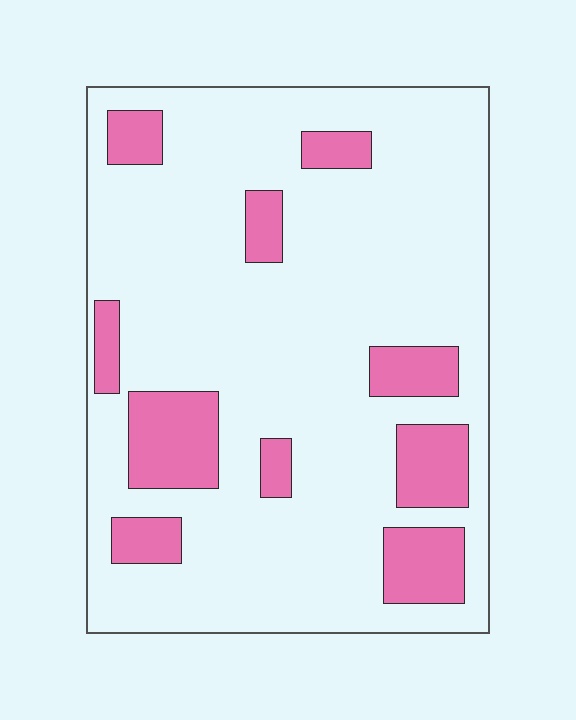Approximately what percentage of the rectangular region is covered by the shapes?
Approximately 20%.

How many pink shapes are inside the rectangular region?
10.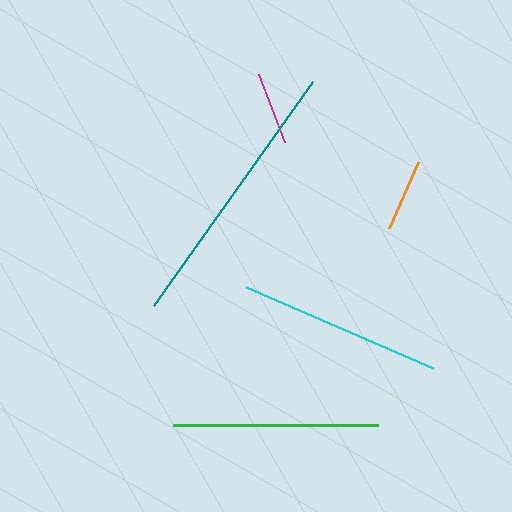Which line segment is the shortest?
The orange line is the shortest at approximately 72 pixels.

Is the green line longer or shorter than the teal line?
The teal line is longer than the green line.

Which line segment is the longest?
The teal line is the longest at approximately 275 pixels.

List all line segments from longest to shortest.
From longest to shortest: teal, green, cyan, magenta, orange.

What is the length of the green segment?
The green segment is approximately 205 pixels long.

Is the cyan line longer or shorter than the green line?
The green line is longer than the cyan line.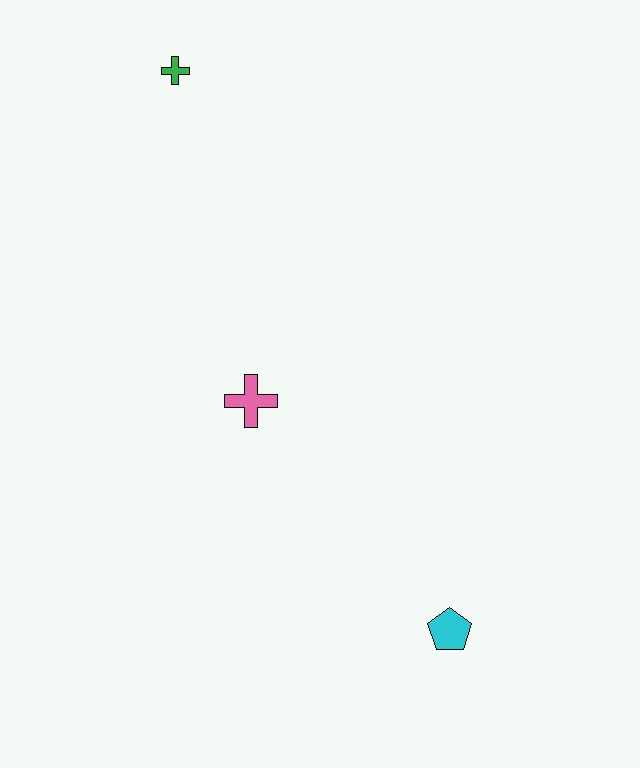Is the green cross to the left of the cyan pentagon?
Yes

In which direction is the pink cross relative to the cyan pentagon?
The pink cross is above the cyan pentagon.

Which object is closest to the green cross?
The pink cross is closest to the green cross.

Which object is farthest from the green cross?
The cyan pentagon is farthest from the green cross.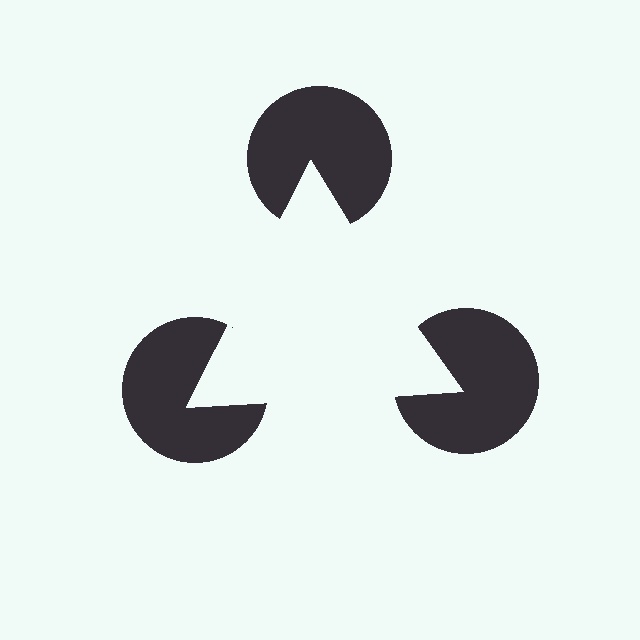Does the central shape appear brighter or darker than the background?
It typically appears slightly brighter than the background, even though no actual brightness change is drawn.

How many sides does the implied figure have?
3 sides.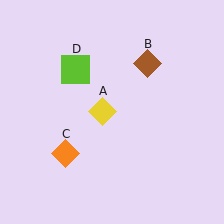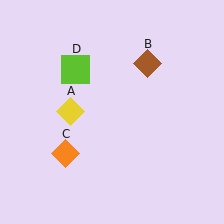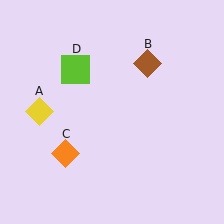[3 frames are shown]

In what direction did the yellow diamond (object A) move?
The yellow diamond (object A) moved left.